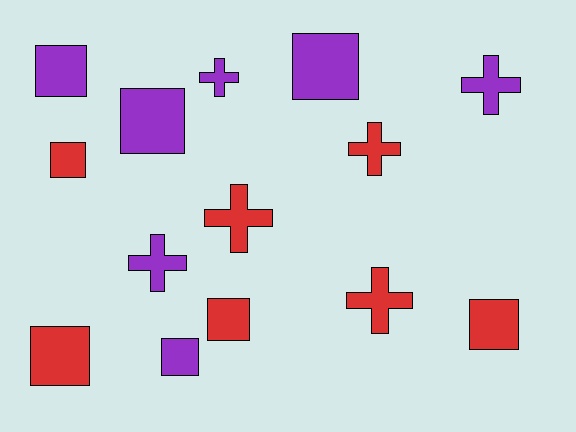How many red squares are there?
There are 4 red squares.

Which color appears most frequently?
Red, with 7 objects.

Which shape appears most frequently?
Square, with 8 objects.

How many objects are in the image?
There are 14 objects.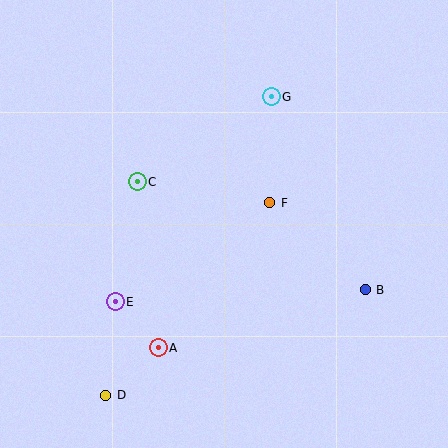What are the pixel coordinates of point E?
Point E is at (115, 302).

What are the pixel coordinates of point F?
Point F is at (270, 203).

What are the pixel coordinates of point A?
Point A is at (158, 348).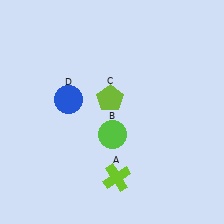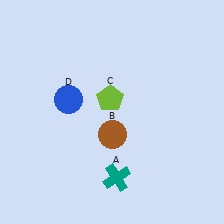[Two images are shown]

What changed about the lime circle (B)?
In Image 1, B is lime. In Image 2, it changed to brown.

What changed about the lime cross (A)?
In Image 1, A is lime. In Image 2, it changed to teal.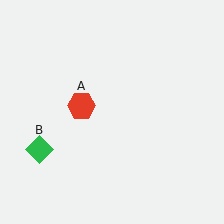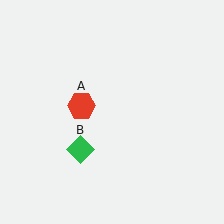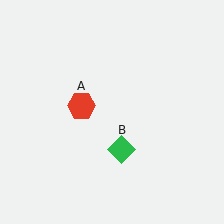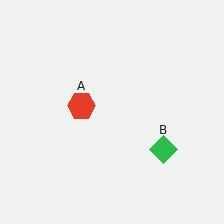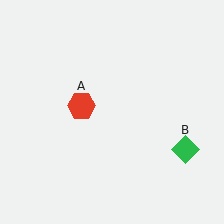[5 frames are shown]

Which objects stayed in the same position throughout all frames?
Red hexagon (object A) remained stationary.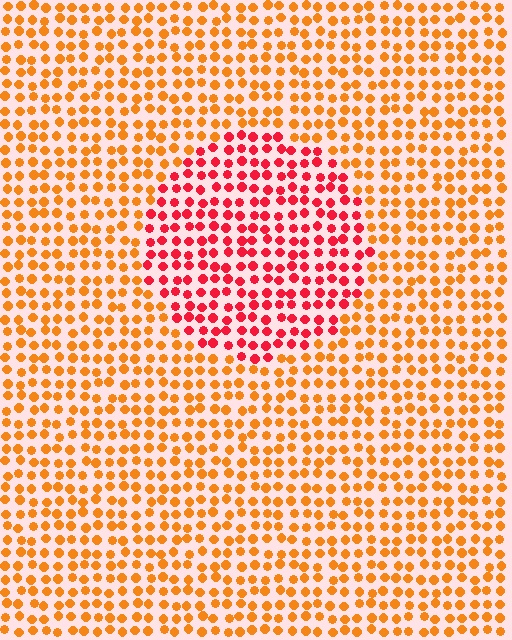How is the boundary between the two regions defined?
The boundary is defined purely by a slight shift in hue (about 40 degrees). Spacing, size, and orientation are identical on both sides.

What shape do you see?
I see a circle.